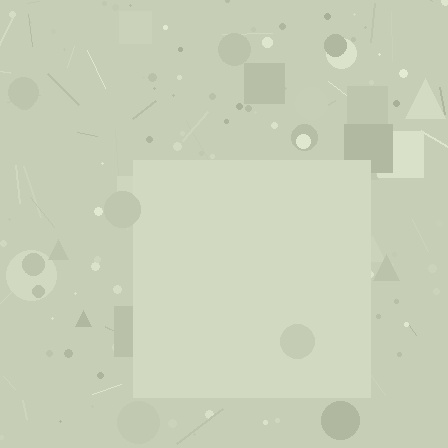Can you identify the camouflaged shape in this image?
The camouflaged shape is a square.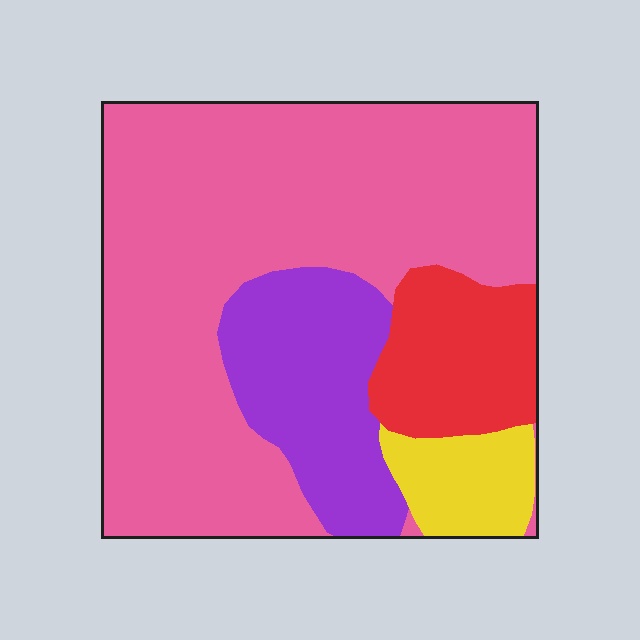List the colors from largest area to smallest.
From largest to smallest: pink, purple, red, yellow.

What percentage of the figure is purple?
Purple takes up about one sixth (1/6) of the figure.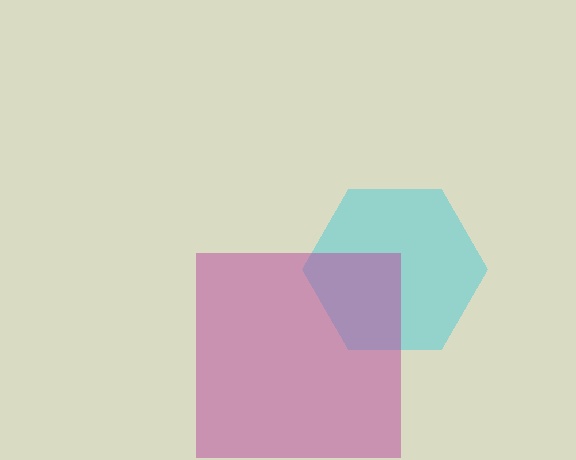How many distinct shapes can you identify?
There are 2 distinct shapes: a cyan hexagon, a magenta square.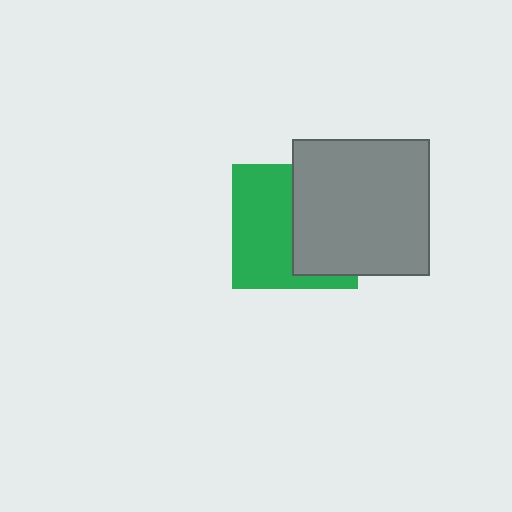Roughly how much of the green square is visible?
About half of it is visible (roughly 53%).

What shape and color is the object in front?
The object in front is a gray square.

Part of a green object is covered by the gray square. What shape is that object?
It is a square.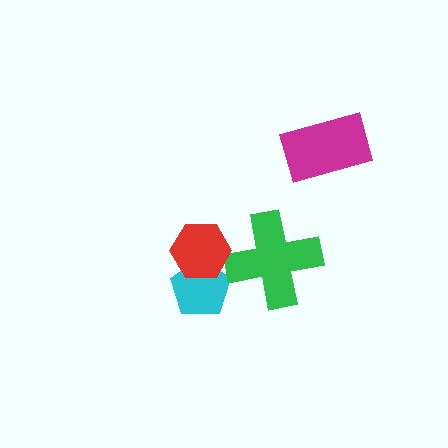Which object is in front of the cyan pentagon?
The red hexagon is in front of the cyan pentagon.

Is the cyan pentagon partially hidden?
Yes, it is partially covered by another shape.